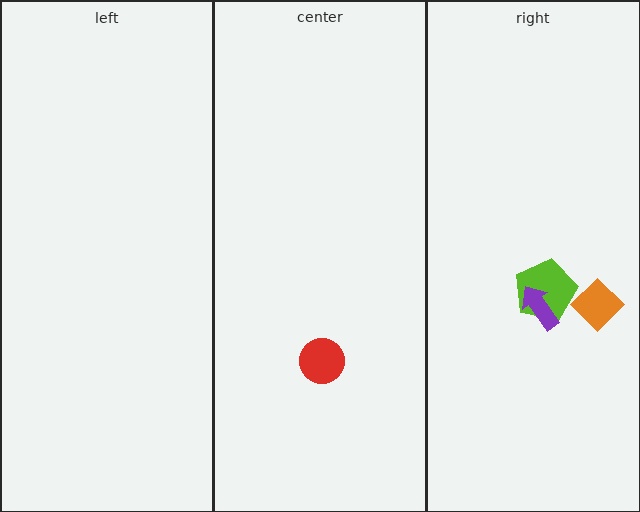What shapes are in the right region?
The lime pentagon, the orange diamond, the purple arrow.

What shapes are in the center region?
The red circle.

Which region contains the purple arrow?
The right region.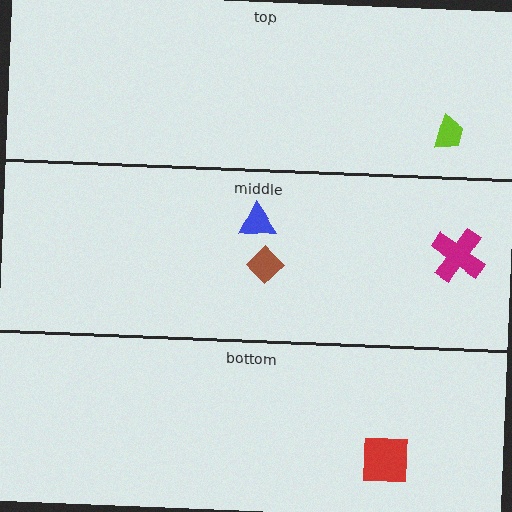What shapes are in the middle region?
The magenta cross, the brown diamond, the blue triangle.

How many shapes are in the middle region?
3.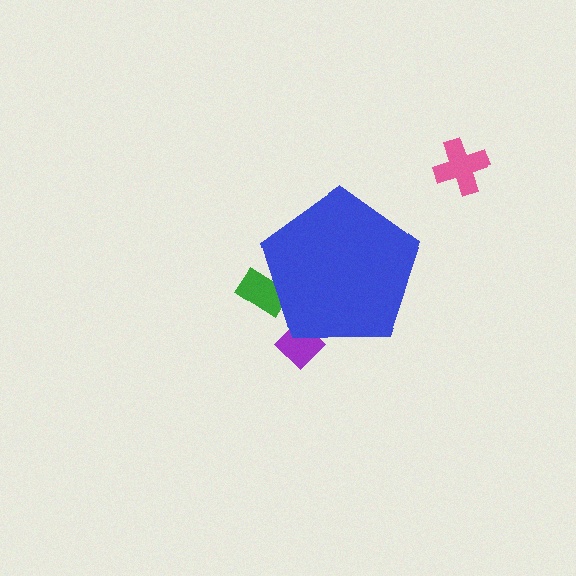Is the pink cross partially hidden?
No, the pink cross is fully visible.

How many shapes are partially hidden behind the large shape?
2 shapes are partially hidden.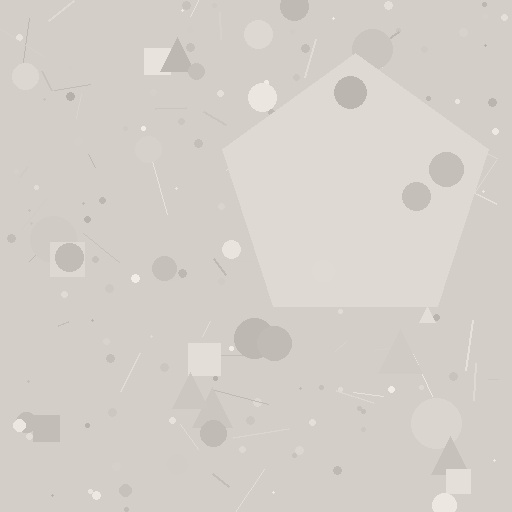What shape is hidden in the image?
A pentagon is hidden in the image.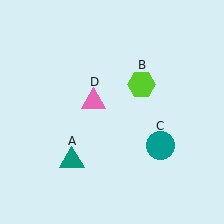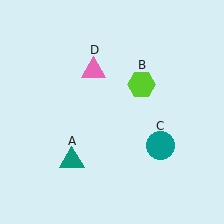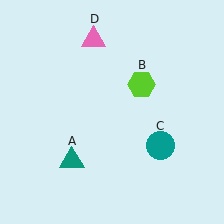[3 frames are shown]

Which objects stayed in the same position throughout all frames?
Teal triangle (object A) and lime hexagon (object B) and teal circle (object C) remained stationary.